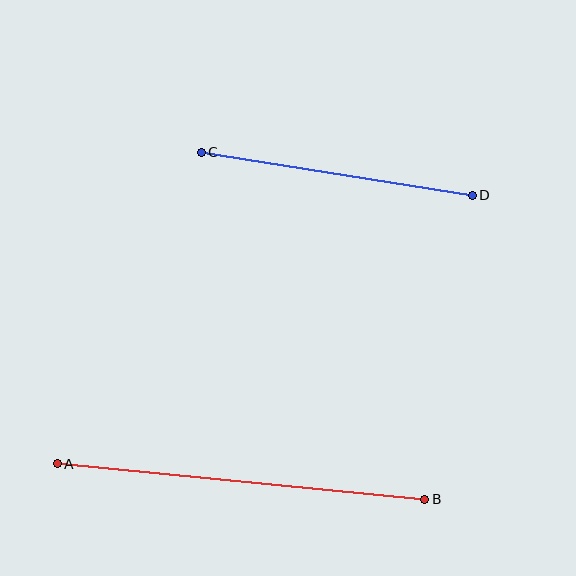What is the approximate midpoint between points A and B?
The midpoint is at approximately (241, 482) pixels.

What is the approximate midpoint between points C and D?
The midpoint is at approximately (337, 174) pixels.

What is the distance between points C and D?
The distance is approximately 274 pixels.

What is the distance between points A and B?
The distance is approximately 370 pixels.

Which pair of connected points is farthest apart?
Points A and B are farthest apart.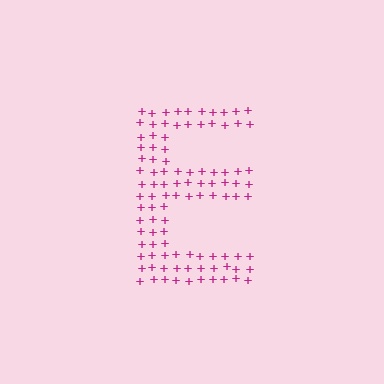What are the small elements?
The small elements are plus signs.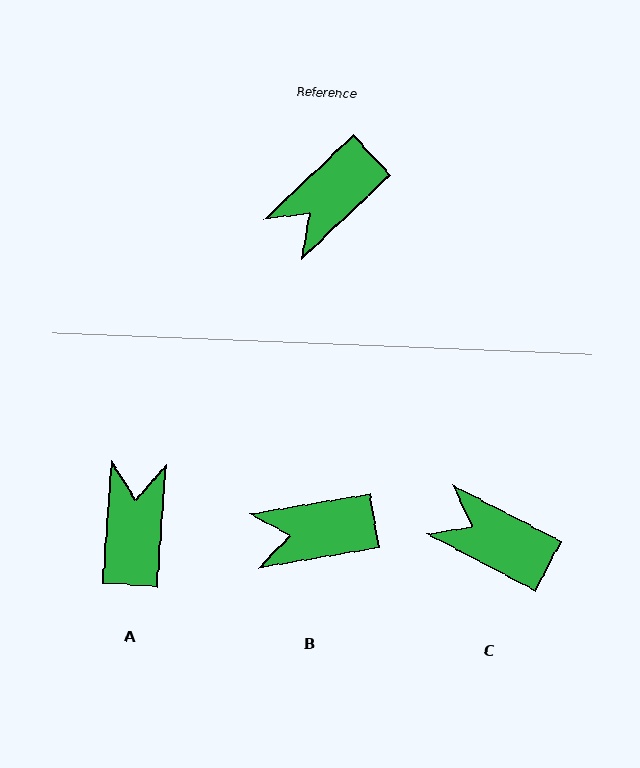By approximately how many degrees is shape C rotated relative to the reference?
Approximately 70 degrees clockwise.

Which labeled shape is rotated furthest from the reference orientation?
A, about 137 degrees away.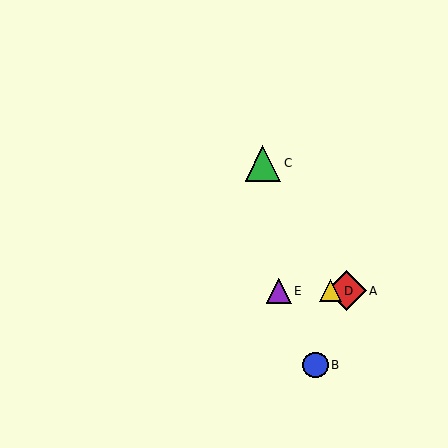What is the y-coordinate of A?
Object A is at y≈291.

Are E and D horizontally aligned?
Yes, both are at y≈291.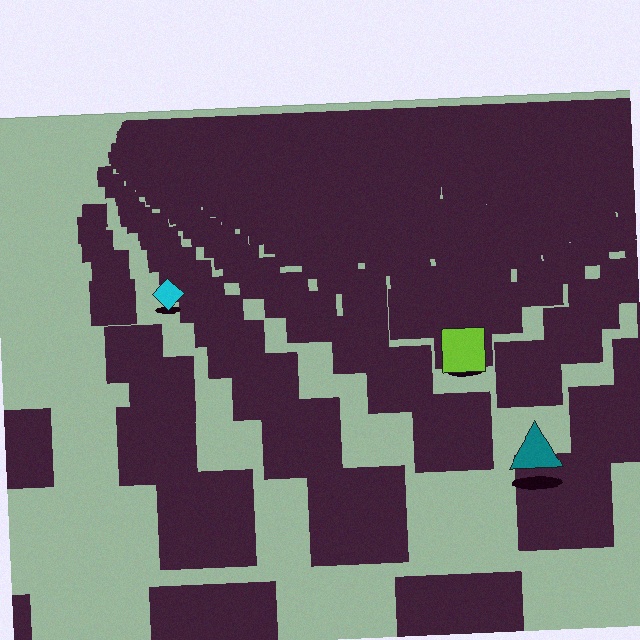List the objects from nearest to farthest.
From nearest to farthest: the teal triangle, the lime square, the cyan diamond.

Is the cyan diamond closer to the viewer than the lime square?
No. The lime square is closer — you can tell from the texture gradient: the ground texture is coarser near it.